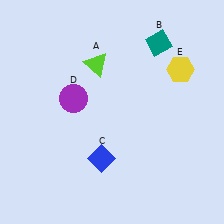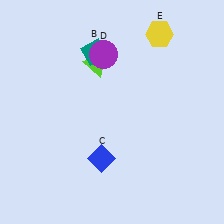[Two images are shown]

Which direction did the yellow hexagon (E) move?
The yellow hexagon (E) moved up.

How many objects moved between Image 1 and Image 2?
3 objects moved between the two images.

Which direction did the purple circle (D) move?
The purple circle (D) moved up.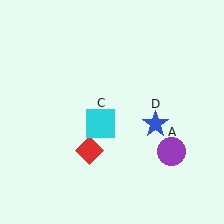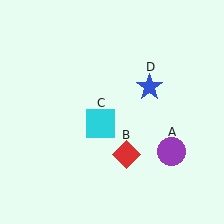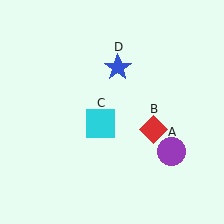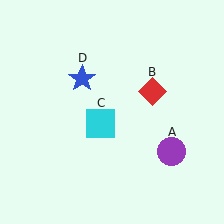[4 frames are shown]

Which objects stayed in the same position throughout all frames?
Purple circle (object A) and cyan square (object C) remained stationary.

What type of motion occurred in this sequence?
The red diamond (object B), blue star (object D) rotated counterclockwise around the center of the scene.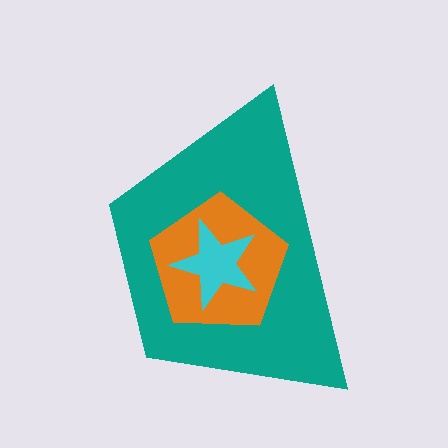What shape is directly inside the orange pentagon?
The cyan star.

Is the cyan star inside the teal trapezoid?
Yes.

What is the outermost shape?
The teal trapezoid.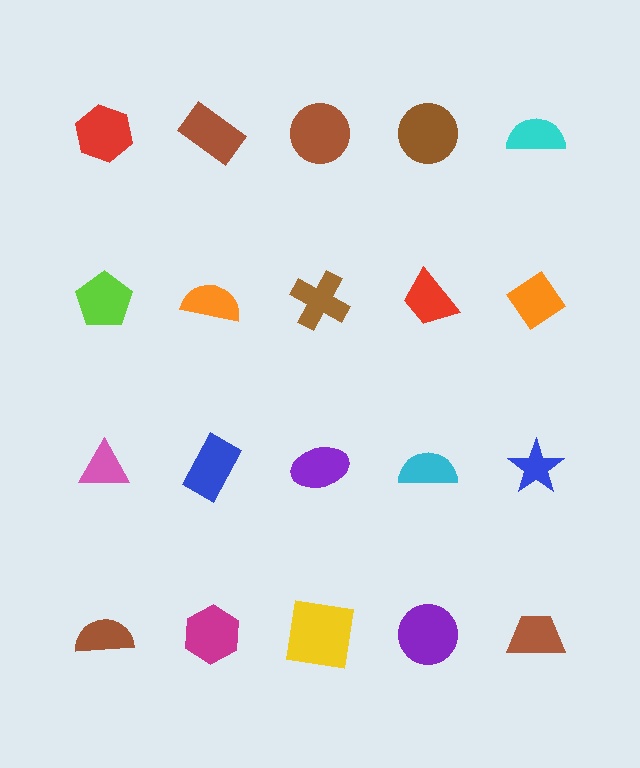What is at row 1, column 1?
A red hexagon.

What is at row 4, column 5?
A brown trapezoid.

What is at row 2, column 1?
A lime pentagon.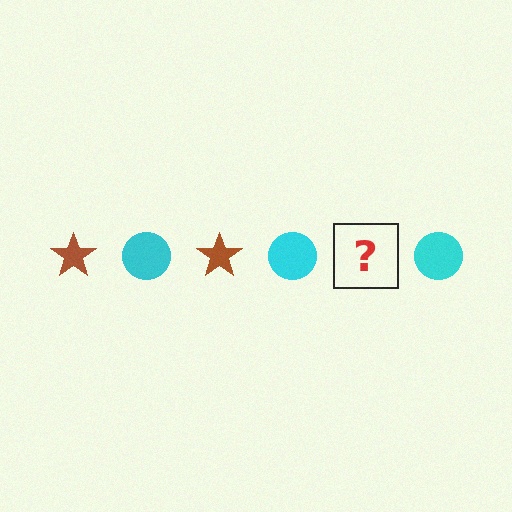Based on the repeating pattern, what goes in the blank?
The blank should be a brown star.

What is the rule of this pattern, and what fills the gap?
The rule is that the pattern alternates between brown star and cyan circle. The gap should be filled with a brown star.